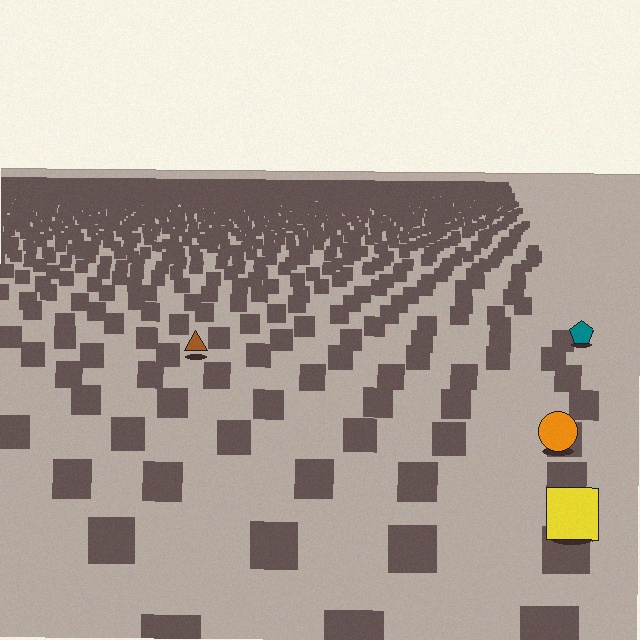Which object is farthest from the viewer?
The teal pentagon is farthest from the viewer. It appears smaller and the ground texture around it is denser.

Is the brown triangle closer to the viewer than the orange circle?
No. The orange circle is closer — you can tell from the texture gradient: the ground texture is coarser near it.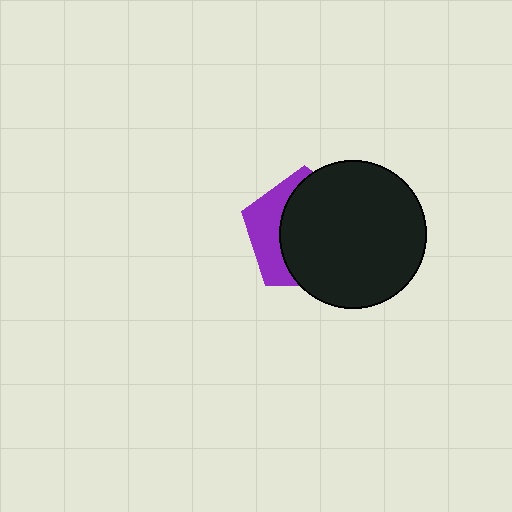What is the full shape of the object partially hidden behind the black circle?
The partially hidden object is a purple pentagon.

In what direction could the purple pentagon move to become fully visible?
The purple pentagon could move left. That would shift it out from behind the black circle entirely.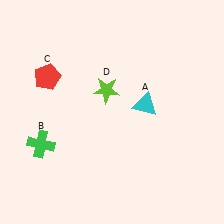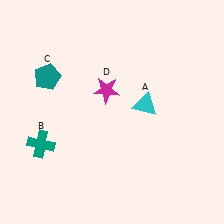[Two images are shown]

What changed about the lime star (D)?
In Image 1, D is lime. In Image 2, it changed to magenta.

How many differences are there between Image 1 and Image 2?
There are 3 differences between the two images.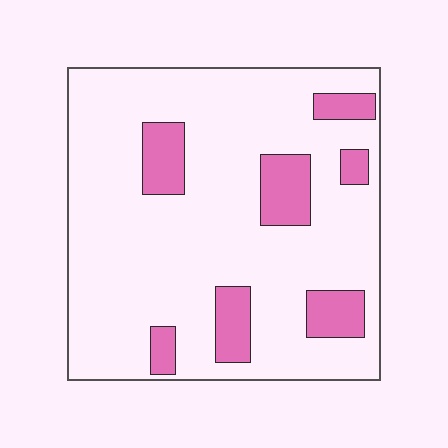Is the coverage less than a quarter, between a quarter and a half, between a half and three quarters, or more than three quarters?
Less than a quarter.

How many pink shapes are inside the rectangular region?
7.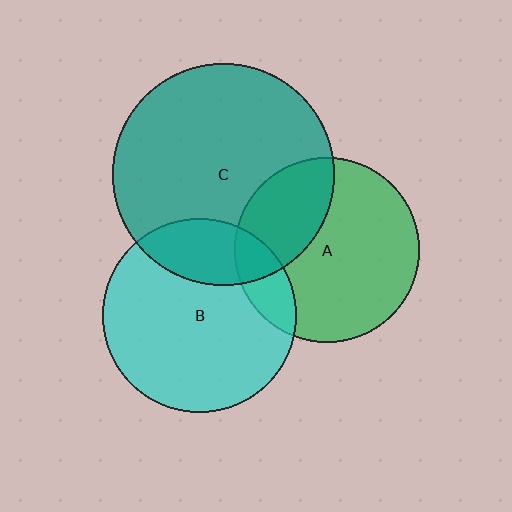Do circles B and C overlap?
Yes.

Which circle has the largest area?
Circle C (teal).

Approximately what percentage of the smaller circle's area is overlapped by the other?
Approximately 25%.